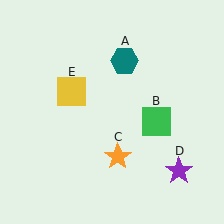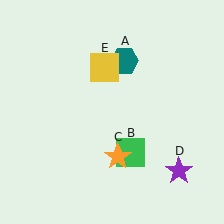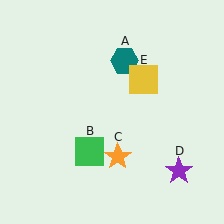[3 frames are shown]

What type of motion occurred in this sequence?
The green square (object B), yellow square (object E) rotated clockwise around the center of the scene.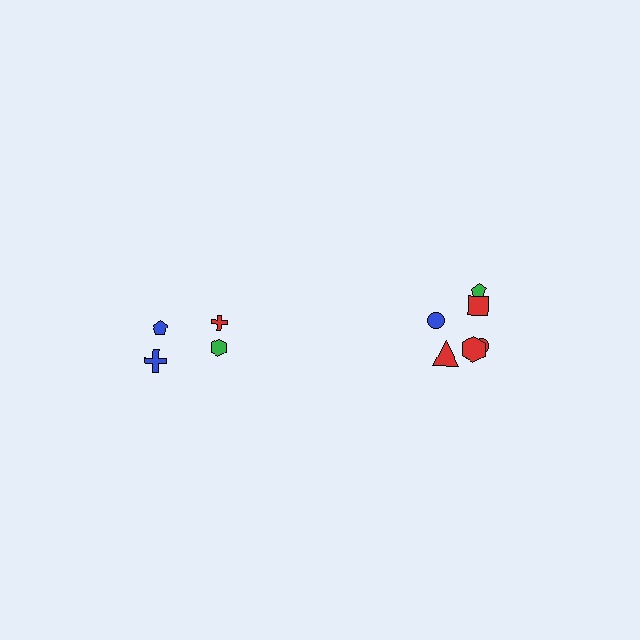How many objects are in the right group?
There are 6 objects.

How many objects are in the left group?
There are 4 objects.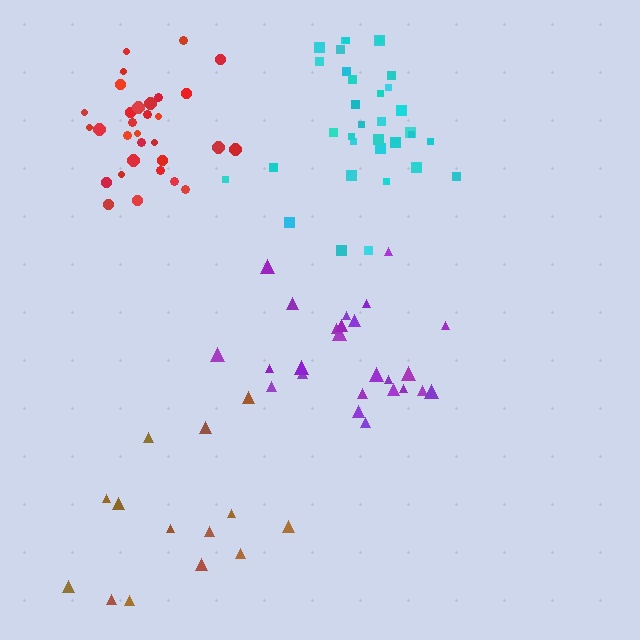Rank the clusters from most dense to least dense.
red, cyan, purple, brown.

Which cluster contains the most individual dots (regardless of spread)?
Cyan (35).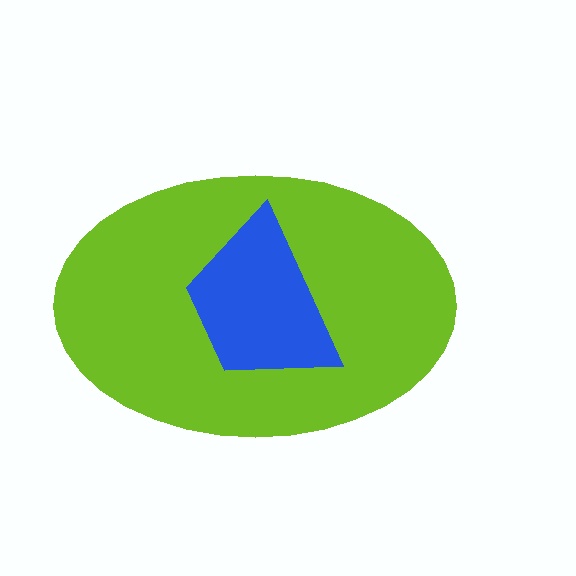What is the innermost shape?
The blue trapezoid.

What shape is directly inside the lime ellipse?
The blue trapezoid.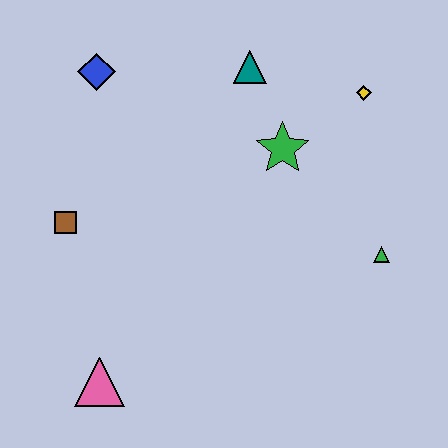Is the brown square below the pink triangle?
No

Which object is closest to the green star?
The teal triangle is closest to the green star.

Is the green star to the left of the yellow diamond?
Yes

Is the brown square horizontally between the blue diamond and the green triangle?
No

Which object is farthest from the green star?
The pink triangle is farthest from the green star.